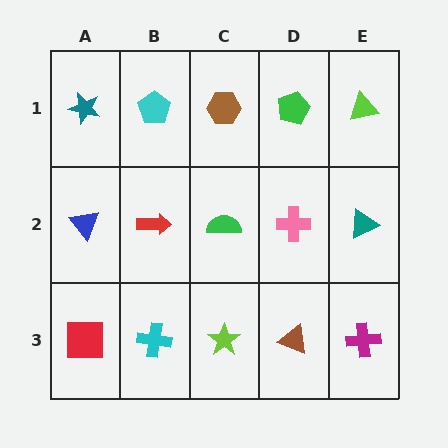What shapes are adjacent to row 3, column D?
A pink cross (row 2, column D), a lime star (row 3, column C), a magenta cross (row 3, column E).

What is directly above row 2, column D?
A green pentagon.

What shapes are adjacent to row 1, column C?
A green semicircle (row 2, column C), a cyan pentagon (row 1, column B), a green pentagon (row 1, column D).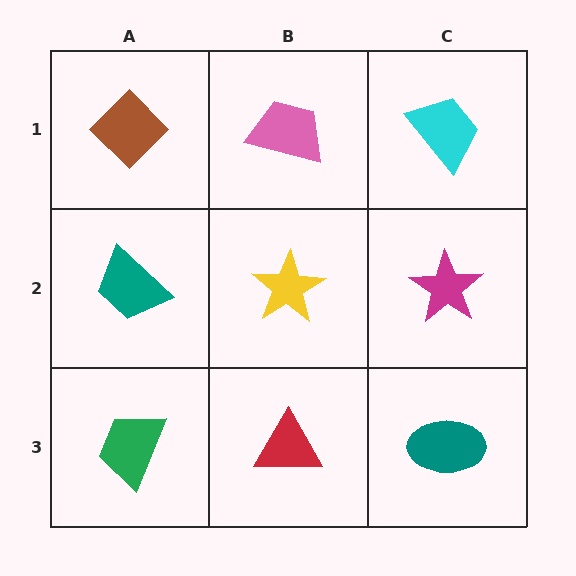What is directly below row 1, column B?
A yellow star.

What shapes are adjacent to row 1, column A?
A teal trapezoid (row 2, column A), a pink trapezoid (row 1, column B).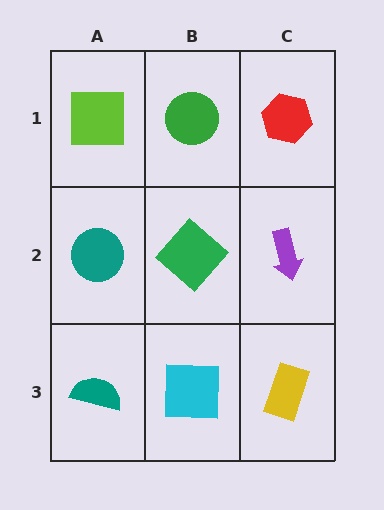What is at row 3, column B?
A cyan square.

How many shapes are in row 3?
3 shapes.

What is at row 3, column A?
A teal semicircle.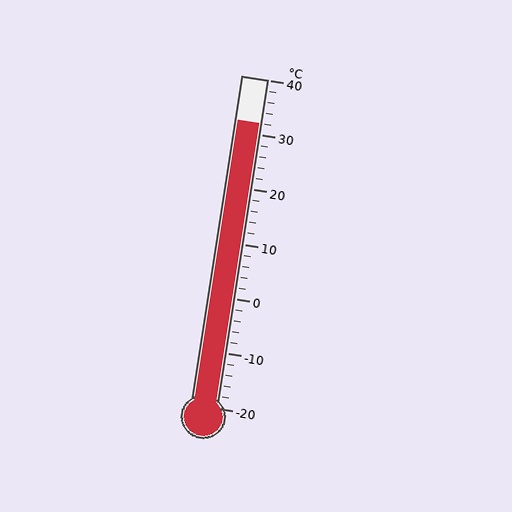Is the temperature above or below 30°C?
The temperature is above 30°C.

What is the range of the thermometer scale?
The thermometer scale ranges from -20°C to 40°C.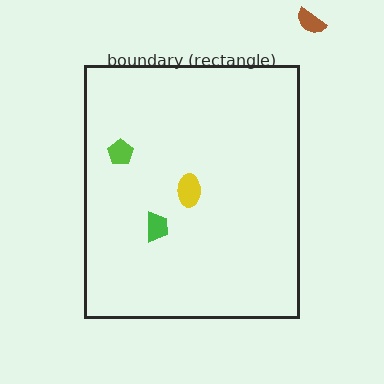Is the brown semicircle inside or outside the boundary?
Outside.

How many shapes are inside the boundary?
3 inside, 1 outside.